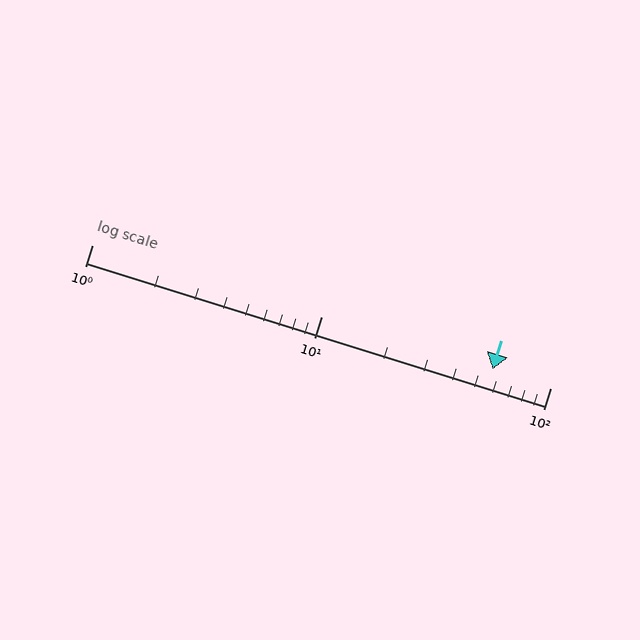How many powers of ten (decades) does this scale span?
The scale spans 2 decades, from 1 to 100.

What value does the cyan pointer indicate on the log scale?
The pointer indicates approximately 56.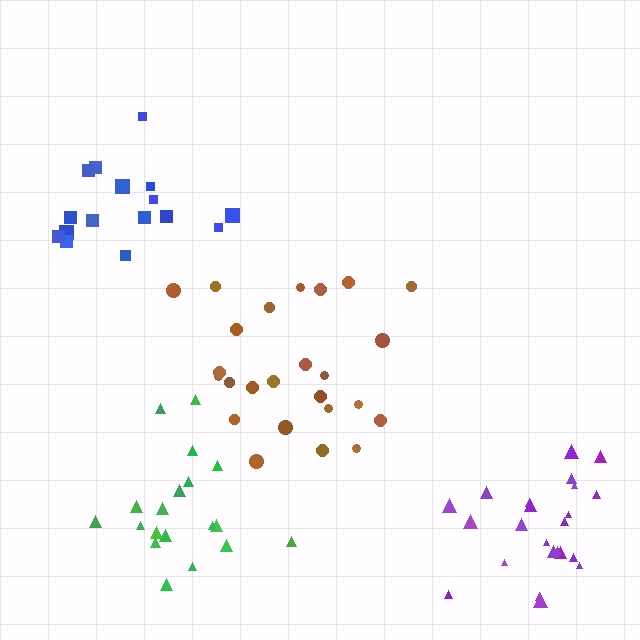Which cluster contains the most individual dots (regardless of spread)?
Brown (25).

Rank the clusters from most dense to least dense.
purple, blue, green, brown.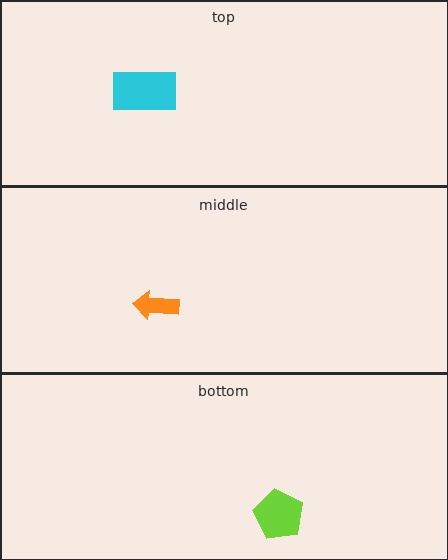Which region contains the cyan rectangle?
The top region.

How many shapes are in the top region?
1.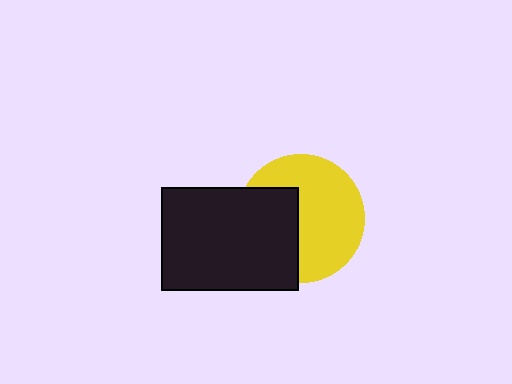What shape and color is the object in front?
The object in front is a black rectangle.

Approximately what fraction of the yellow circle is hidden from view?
Roughly 39% of the yellow circle is hidden behind the black rectangle.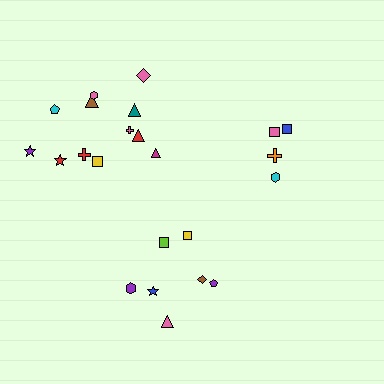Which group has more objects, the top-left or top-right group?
The top-left group.